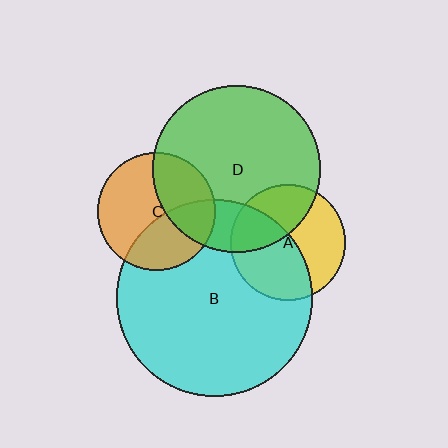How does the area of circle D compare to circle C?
Approximately 2.0 times.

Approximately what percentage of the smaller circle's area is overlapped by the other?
Approximately 35%.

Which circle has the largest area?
Circle B (cyan).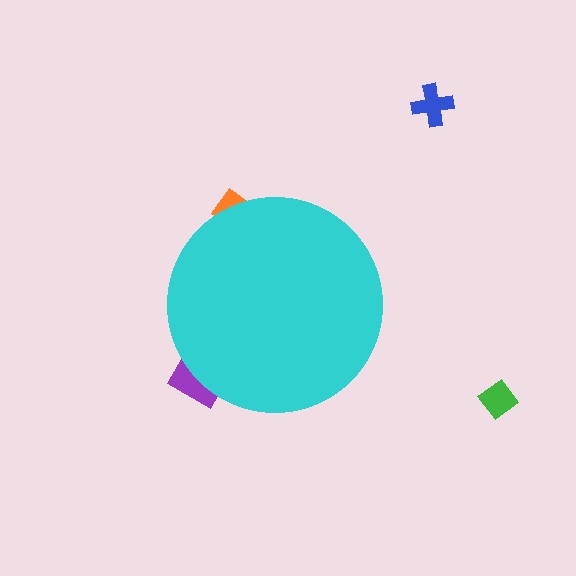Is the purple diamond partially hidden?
Yes, the purple diamond is partially hidden behind the cyan circle.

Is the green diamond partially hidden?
No, the green diamond is fully visible.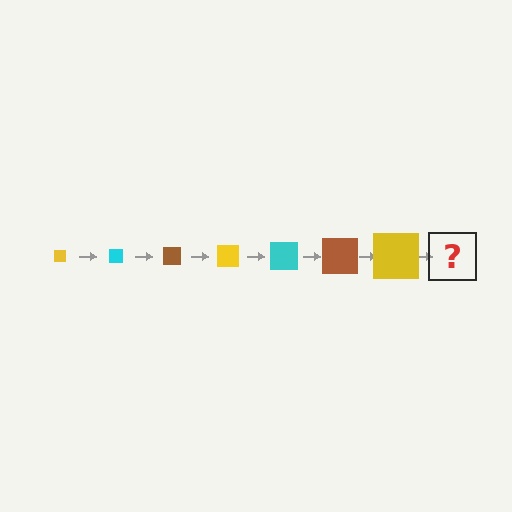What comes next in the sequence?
The next element should be a cyan square, larger than the previous one.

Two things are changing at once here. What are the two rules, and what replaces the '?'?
The two rules are that the square grows larger each step and the color cycles through yellow, cyan, and brown. The '?' should be a cyan square, larger than the previous one.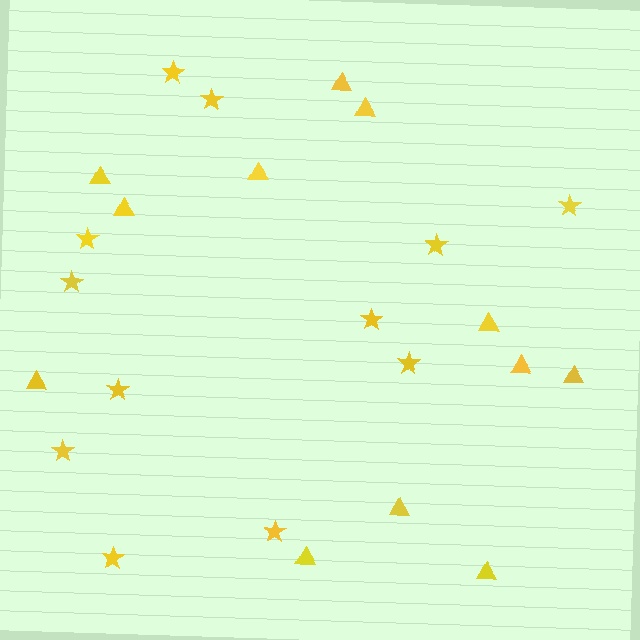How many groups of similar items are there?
There are 2 groups: one group of triangles (12) and one group of stars (12).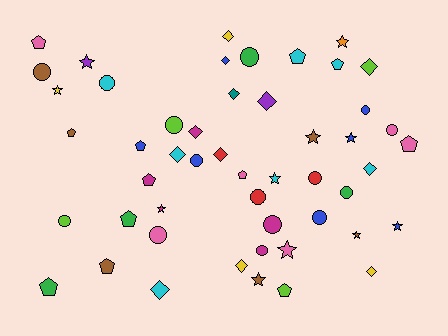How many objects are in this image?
There are 50 objects.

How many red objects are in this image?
There are 3 red objects.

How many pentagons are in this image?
There are 12 pentagons.